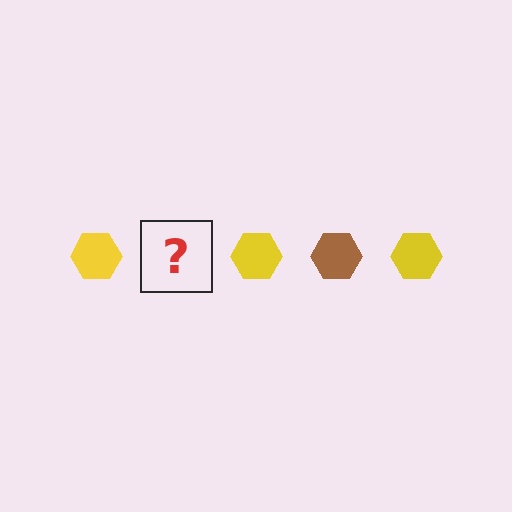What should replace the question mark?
The question mark should be replaced with a brown hexagon.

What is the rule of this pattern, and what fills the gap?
The rule is that the pattern cycles through yellow, brown hexagons. The gap should be filled with a brown hexagon.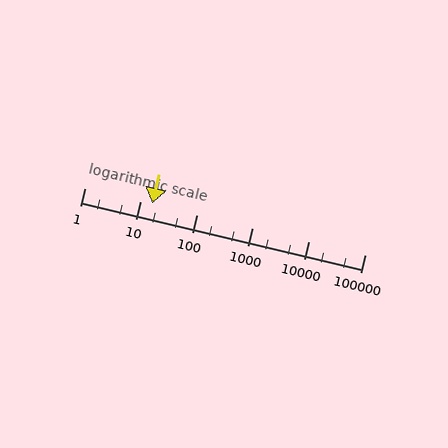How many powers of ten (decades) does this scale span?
The scale spans 5 decades, from 1 to 100000.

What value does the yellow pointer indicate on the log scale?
The pointer indicates approximately 16.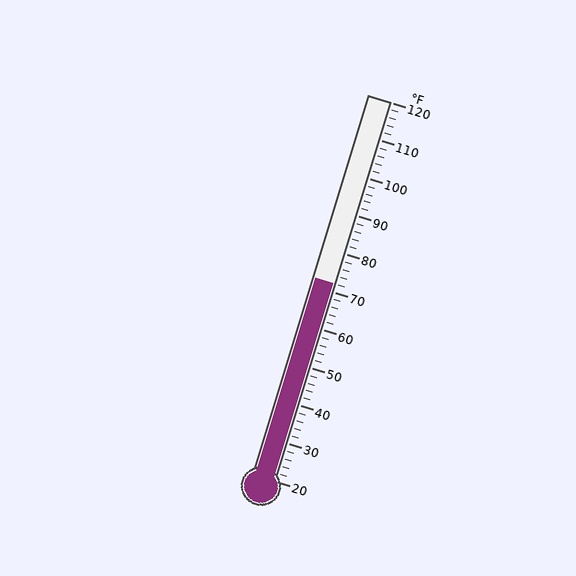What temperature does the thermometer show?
The thermometer shows approximately 72°F.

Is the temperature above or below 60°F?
The temperature is above 60°F.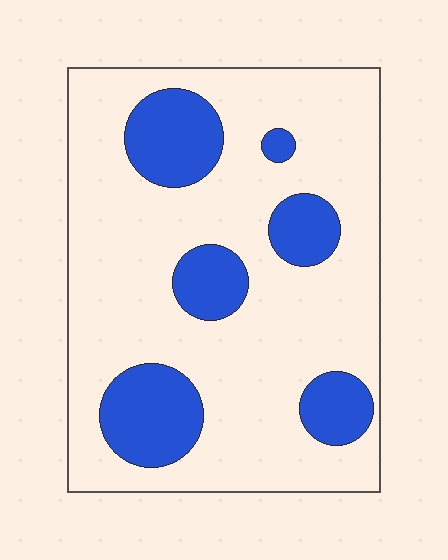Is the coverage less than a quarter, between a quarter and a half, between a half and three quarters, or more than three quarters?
Less than a quarter.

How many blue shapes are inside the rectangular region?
6.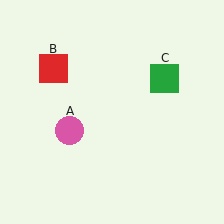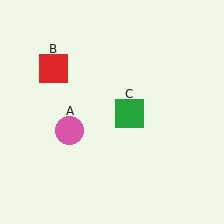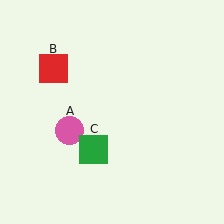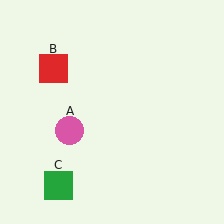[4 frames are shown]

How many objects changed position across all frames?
1 object changed position: green square (object C).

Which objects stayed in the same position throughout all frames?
Pink circle (object A) and red square (object B) remained stationary.